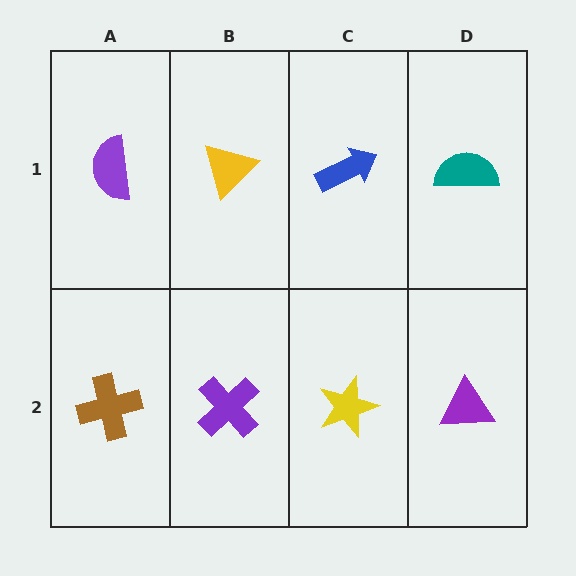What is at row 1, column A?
A purple semicircle.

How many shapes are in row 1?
4 shapes.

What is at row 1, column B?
A yellow triangle.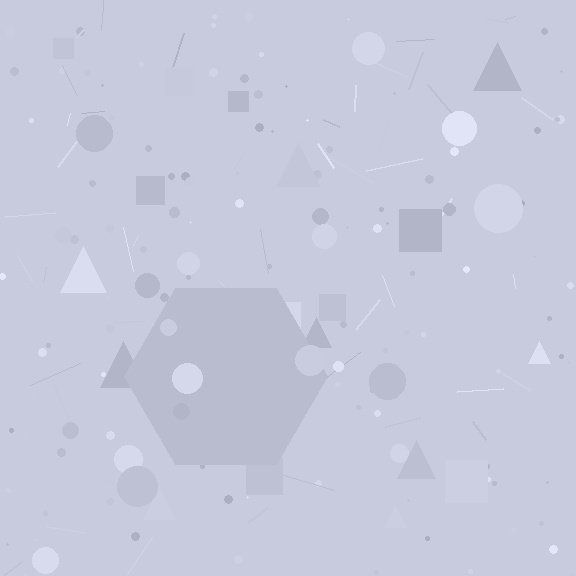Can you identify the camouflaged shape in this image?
The camouflaged shape is a hexagon.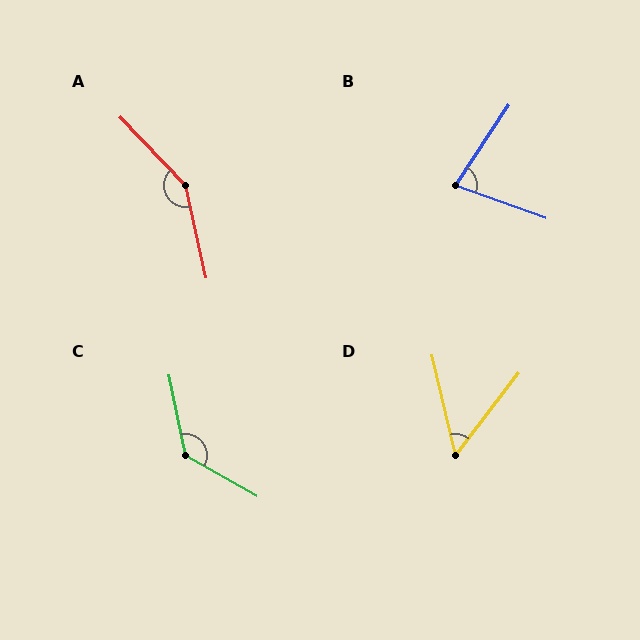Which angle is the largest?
A, at approximately 149 degrees.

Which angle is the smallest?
D, at approximately 51 degrees.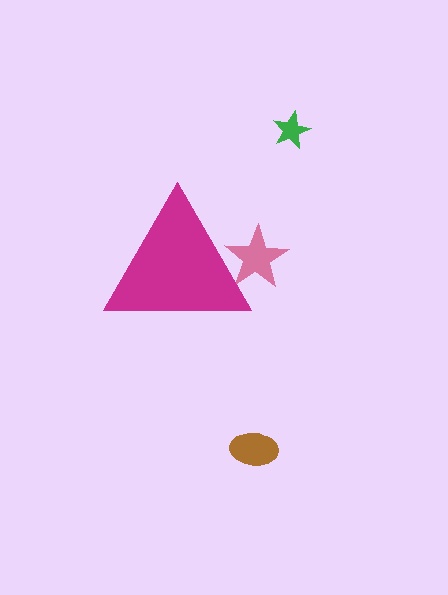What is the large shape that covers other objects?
A magenta triangle.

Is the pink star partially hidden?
Yes, the pink star is partially hidden behind the magenta triangle.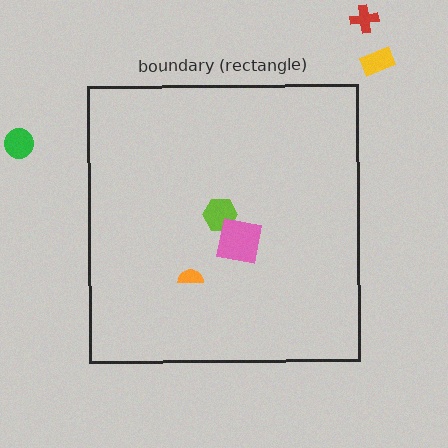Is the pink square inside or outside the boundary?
Inside.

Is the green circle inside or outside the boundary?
Outside.